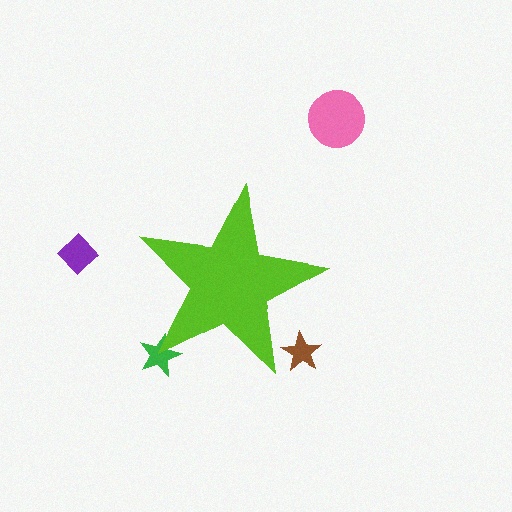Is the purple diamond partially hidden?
No, the purple diamond is fully visible.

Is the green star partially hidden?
Yes, the green star is partially hidden behind the lime star.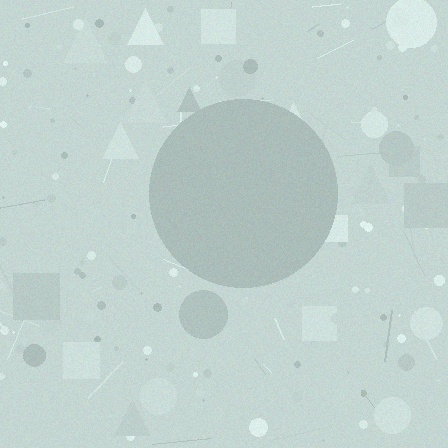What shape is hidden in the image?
A circle is hidden in the image.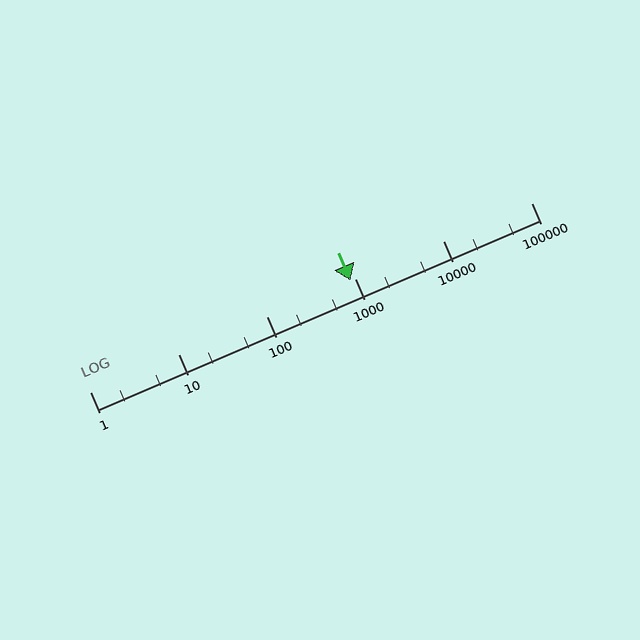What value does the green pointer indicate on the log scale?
The pointer indicates approximately 890.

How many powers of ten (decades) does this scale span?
The scale spans 5 decades, from 1 to 100000.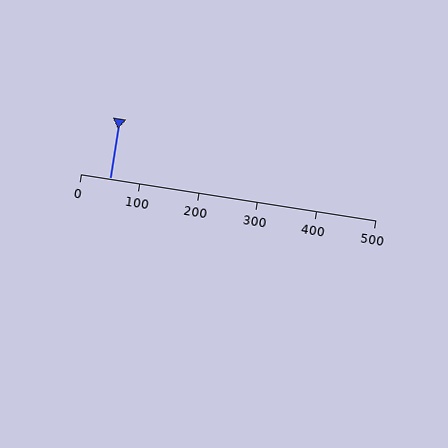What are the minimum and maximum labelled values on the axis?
The axis runs from 0 to 500.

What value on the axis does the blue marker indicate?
The marker indicates approximately 50.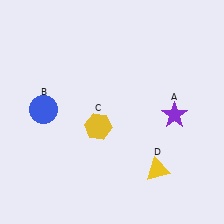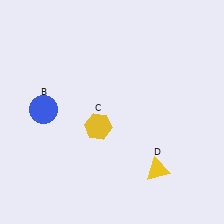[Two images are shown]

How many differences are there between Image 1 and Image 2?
There is 1 difference between the two images.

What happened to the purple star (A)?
The purple star (A) was removed in Image 2. It was in the bottom-right area of Image 1.